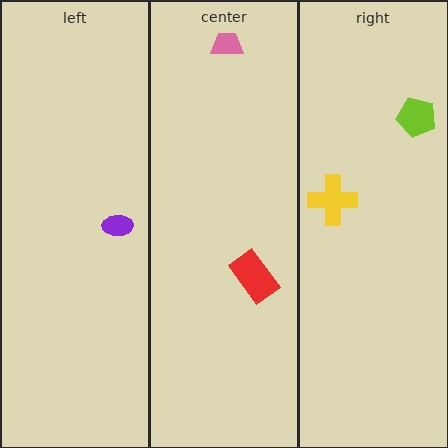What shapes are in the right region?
The yellow cross, the lime pentagon.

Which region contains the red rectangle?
The center region.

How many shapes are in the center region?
2.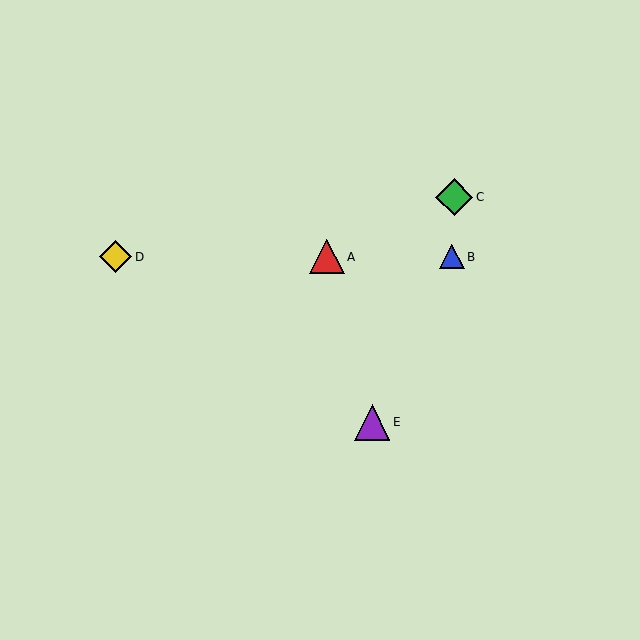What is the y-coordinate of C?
Object C is at y≈197.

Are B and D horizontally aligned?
Yes, both are at y≈257.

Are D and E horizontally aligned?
No, D is at y≈257 and E is at y≈422.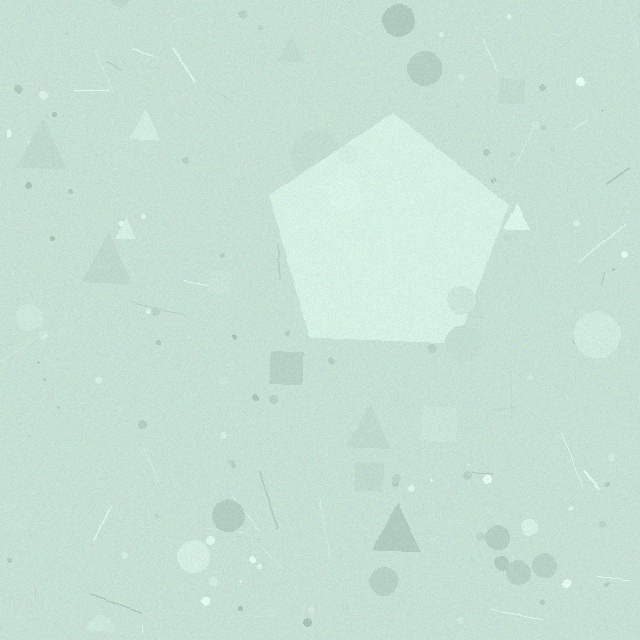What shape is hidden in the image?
A pentagon is hidden in the image.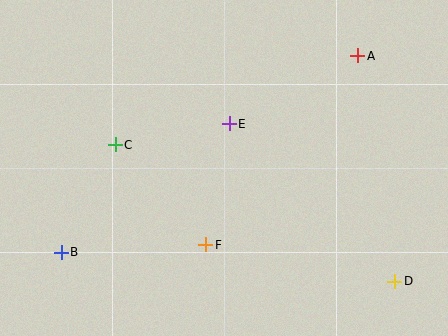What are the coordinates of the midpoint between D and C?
The midpoint between D and C is at (255, 213).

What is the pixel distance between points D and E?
The distance between D and E is 228 pixels.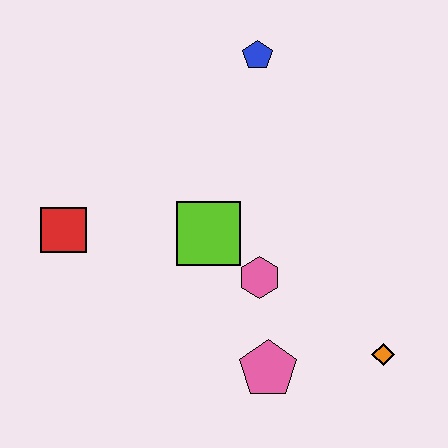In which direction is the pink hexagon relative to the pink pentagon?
The pink hexagon is above the pink pentagon.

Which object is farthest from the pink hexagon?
The blue pentagon is farthest from the pink hexagon.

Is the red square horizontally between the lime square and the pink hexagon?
No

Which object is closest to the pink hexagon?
The lime square is closest to the pink hexagon.